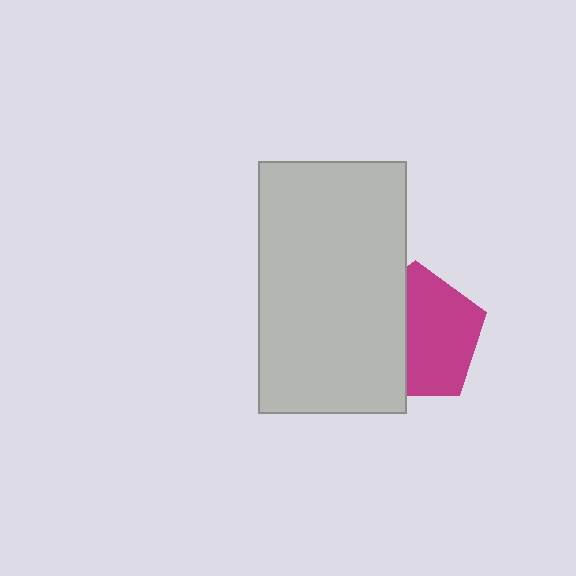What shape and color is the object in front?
The object in front is a light gray rectangle.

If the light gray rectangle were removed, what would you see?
You would see the complete magenta pentagon.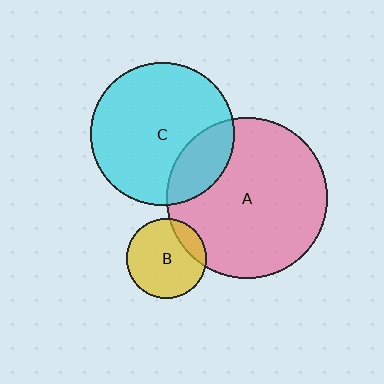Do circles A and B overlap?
Yes.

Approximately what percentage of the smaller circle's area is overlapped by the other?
Approximately 15%.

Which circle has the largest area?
Circle A (pink).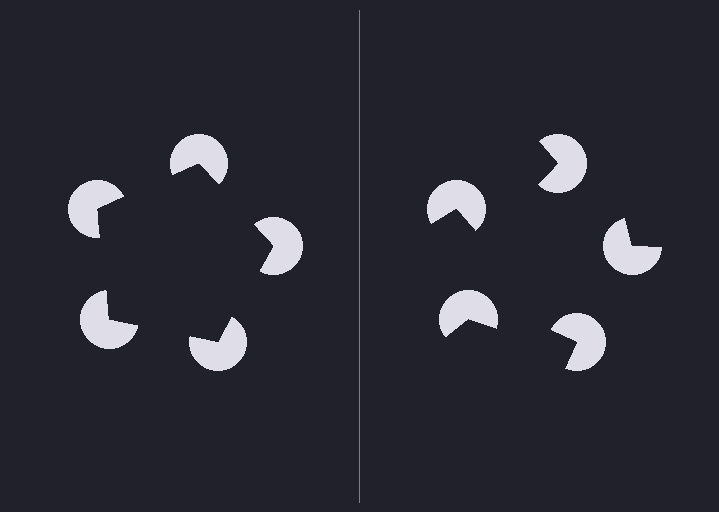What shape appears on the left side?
An illusory pentagon.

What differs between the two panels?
The pac-man discs are positioned identically on both sides; only the wedge orientations differ. On the left they align to a pentagon; on the right they are misaligned.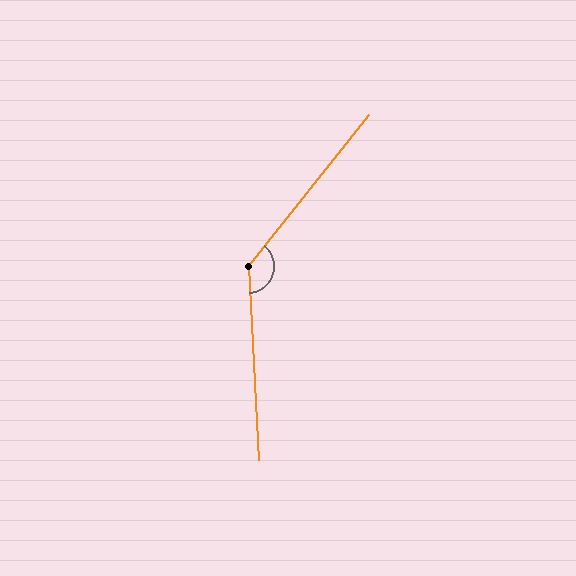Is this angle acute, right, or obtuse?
It is obtuse.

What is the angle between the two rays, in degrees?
Approximately 139 degrees.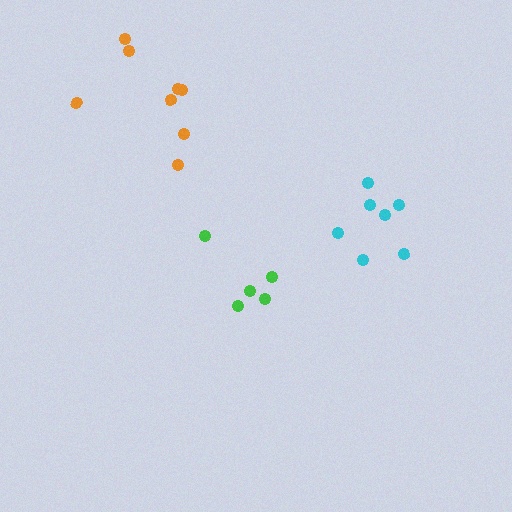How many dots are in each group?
Group 1: 5 dots, Group 2: 7 dots, Group 3: 8 dots (20 total).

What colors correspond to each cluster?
The clusters are colored: green, cyan, orange.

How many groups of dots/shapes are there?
There are 3 groups.